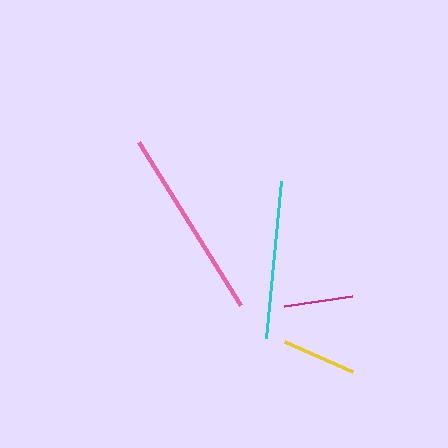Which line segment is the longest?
The pink line is the longest at approximately 192 pixels.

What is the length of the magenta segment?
The magenta segment is approximately 69 pixels long.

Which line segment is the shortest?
The magenta line is the shortest at approximately 69 pixels.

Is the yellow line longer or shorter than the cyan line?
The cyan line is longer than the yellow line.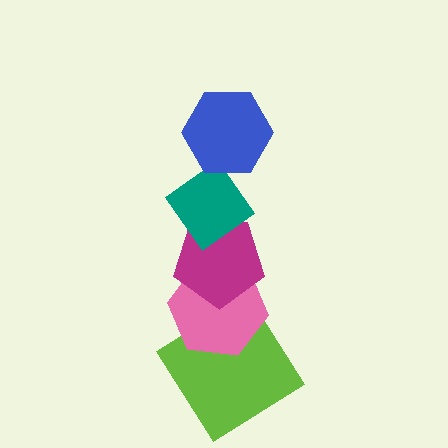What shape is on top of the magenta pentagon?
The teal diamond is on top of the magenta pentagon.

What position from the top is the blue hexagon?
The blue hexagon is 1st from the top.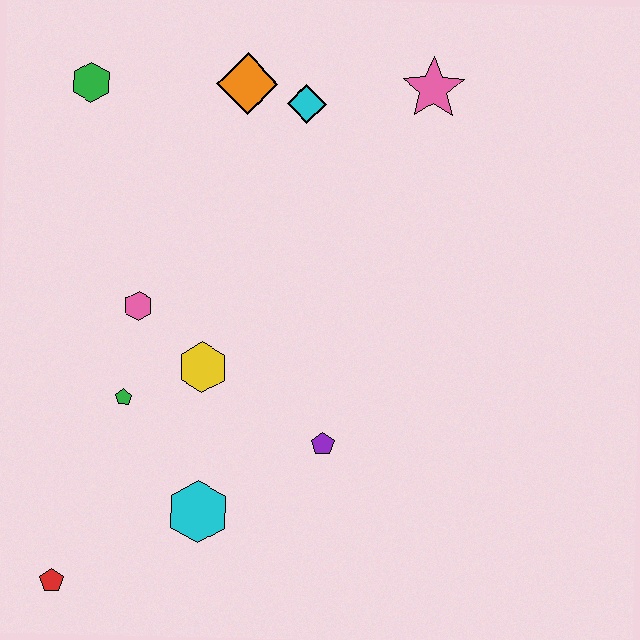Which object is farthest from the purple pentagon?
The green hexagon is farthest from the purple pentagon.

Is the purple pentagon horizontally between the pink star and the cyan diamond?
Yes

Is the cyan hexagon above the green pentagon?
No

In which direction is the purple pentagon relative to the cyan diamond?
The purple pentagon is below the cyan diamond.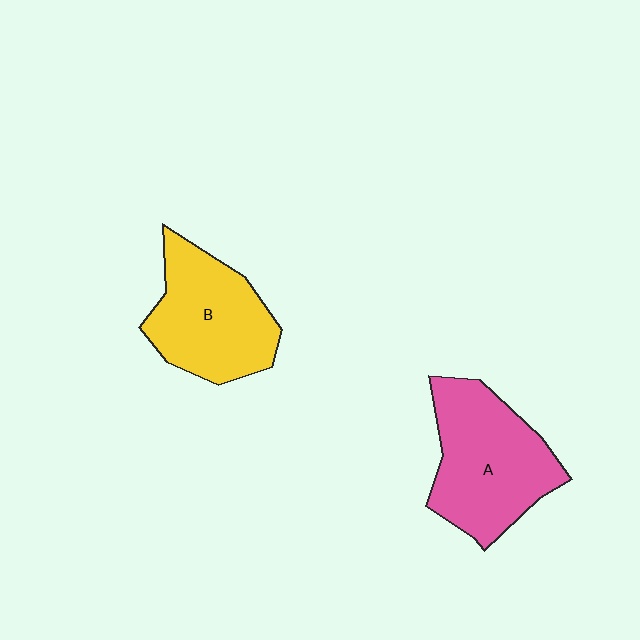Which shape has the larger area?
Shape A (pink).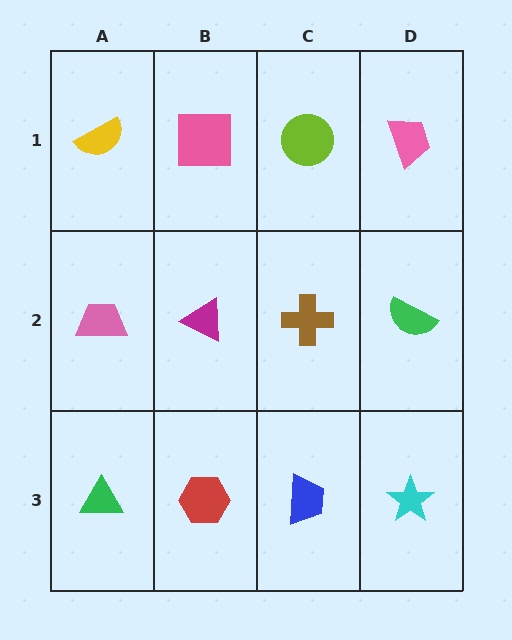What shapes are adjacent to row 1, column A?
A pink trapezoid (row 2, column A), a pink square (row 1, column B).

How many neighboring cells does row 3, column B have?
3.